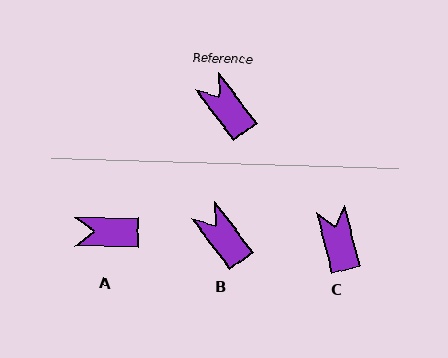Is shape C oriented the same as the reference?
No, it is off by about 23 degrees.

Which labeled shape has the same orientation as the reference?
B.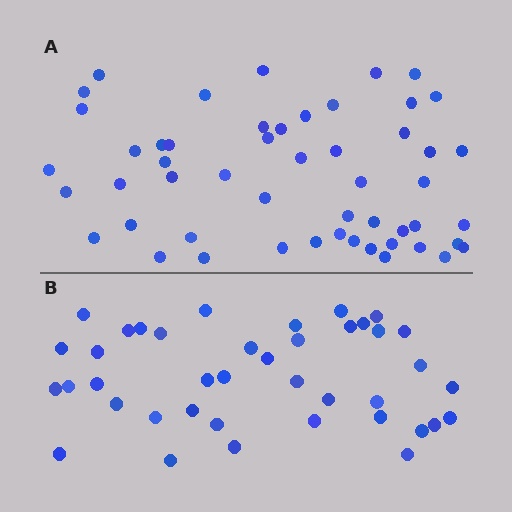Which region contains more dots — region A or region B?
Region A (the top region) has more dots.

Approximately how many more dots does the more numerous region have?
Region A has roughly 12 or so more dots than region B.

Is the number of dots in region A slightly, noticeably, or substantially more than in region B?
Region A has noticeably more, but not dramatically so. The ratio is roughly 1.3 to 1.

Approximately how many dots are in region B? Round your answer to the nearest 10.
About 40 dots.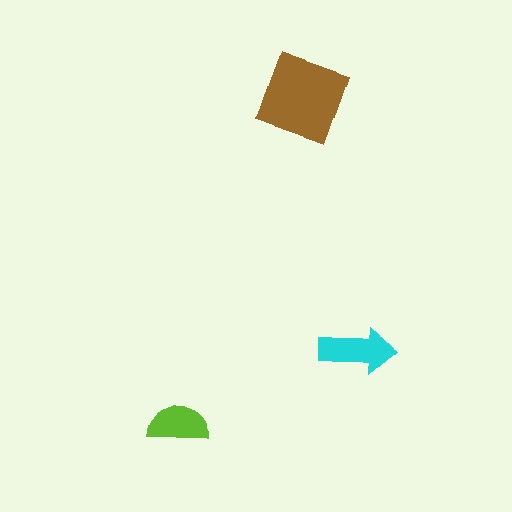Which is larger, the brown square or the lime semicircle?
The brown square.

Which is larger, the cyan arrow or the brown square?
The brown square.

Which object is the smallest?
The lime semicircle.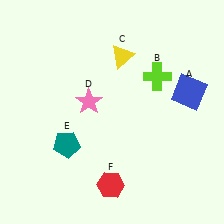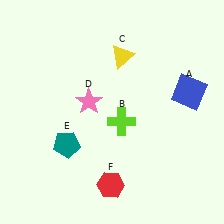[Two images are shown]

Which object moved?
The lime cross (B) moved down.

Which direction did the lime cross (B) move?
The lime cross (B) moved down.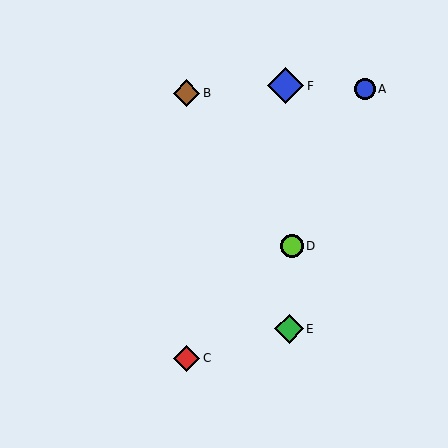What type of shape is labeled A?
Shape A is a blue circle.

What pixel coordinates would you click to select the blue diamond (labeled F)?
Click at (286, 86) to select the blue diamond F.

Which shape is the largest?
The blue diamond (labeled F) is the largest.